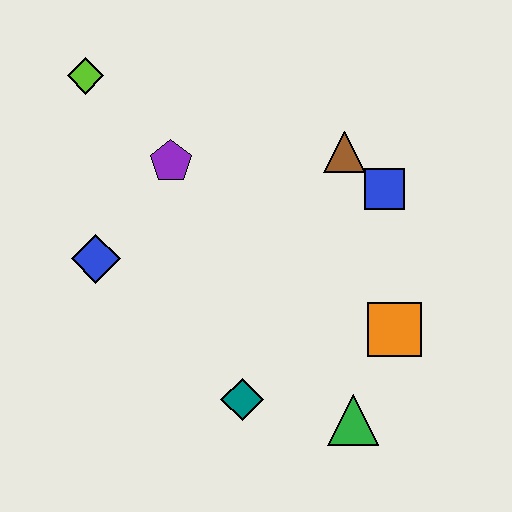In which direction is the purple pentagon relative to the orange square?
The purple pentagon is to the left of the orange square.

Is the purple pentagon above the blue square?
Yes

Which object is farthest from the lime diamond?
The green triangle is farthest from the lime diamond.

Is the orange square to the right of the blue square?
Yes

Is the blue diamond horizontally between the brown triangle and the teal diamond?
No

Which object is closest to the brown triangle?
The blue square is closest to the brown triangle.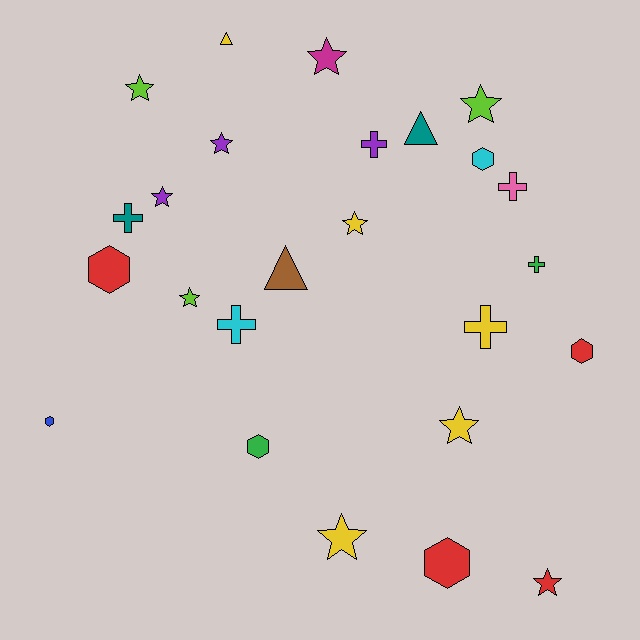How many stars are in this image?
There are 10 stars.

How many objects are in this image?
There are 25 objects.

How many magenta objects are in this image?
There is 1 magenta object.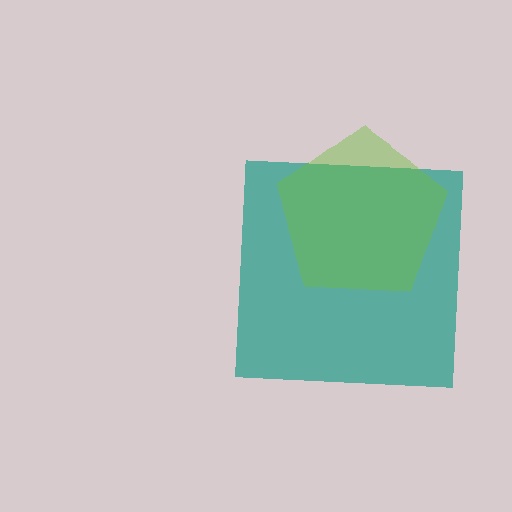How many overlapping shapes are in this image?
There are 2 overlapping shapes in the image.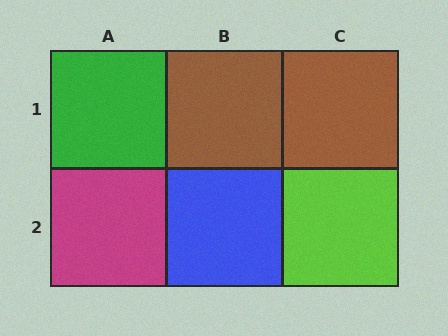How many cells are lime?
1 cell is lime.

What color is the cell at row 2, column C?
Lime.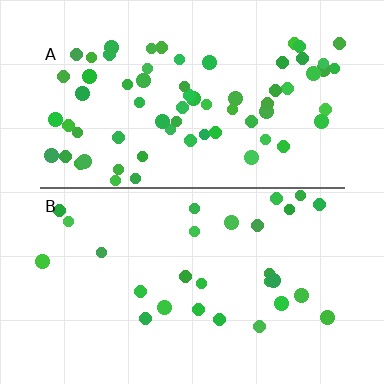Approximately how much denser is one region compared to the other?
Approximately 2.4× — region A over region B.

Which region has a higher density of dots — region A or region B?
A (the top).